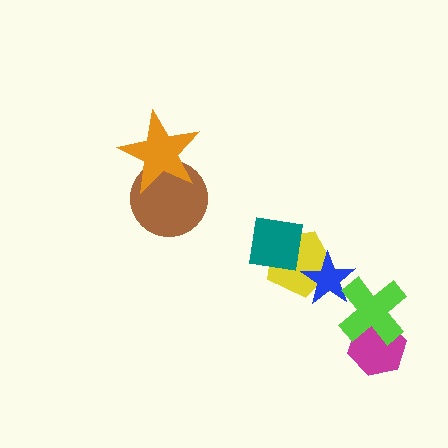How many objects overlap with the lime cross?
2 objects overlap with the lime cross.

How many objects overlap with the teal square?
1 object overlaps with the teal square.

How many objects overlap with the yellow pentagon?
2 objects overlap with the yellow pentagon.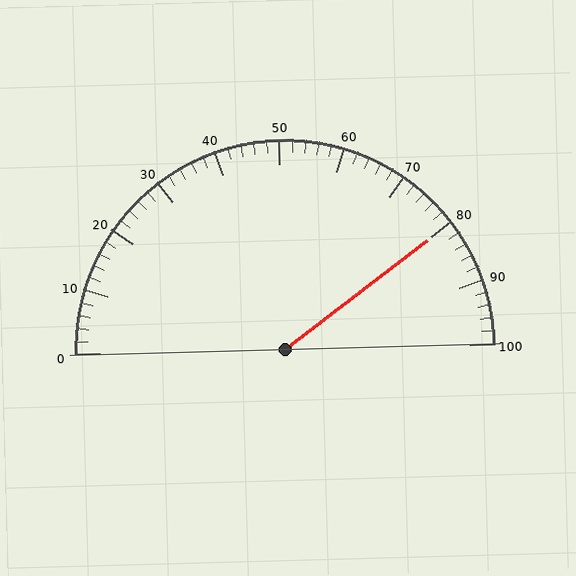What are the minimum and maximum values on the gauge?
The gauge ranges from 0 to 100.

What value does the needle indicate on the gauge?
The needle indicates approximately 80.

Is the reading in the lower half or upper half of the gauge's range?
The reading is in the upper half of the range (0 to 100).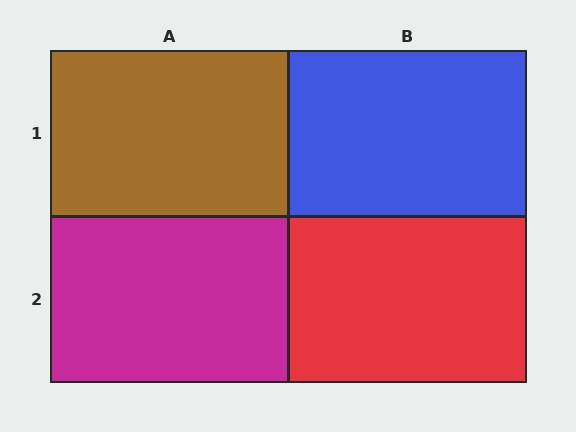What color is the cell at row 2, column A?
Magenta.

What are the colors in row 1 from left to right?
Brown, blue.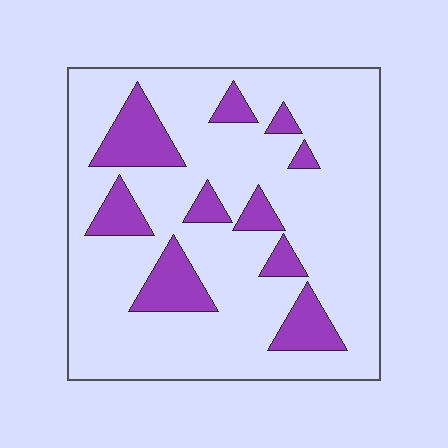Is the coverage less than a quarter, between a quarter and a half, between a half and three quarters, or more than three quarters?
Less than a quarter.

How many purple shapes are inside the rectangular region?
10.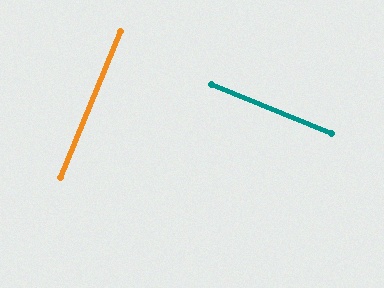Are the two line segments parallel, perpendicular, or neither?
Perpendicular — they meet at approximately 90°.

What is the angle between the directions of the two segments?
Approximately 90 degrees.